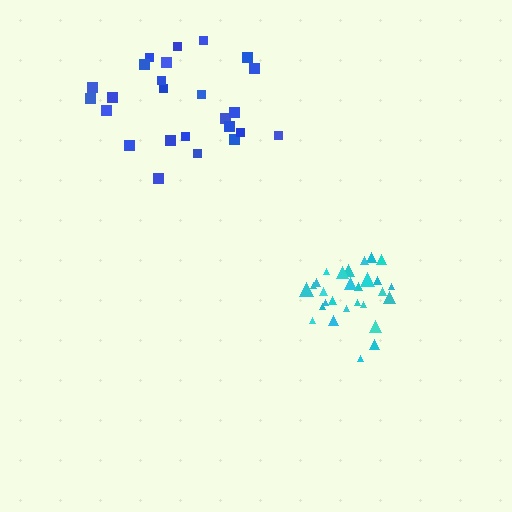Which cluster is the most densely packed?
Cyan.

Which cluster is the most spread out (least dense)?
Blue.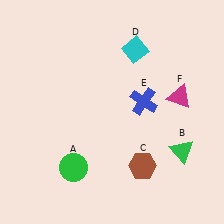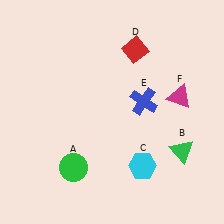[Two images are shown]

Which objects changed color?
C changed from brown to cyan. D changed from cyan to red.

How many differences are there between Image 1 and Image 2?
There are 2 differences between the two images.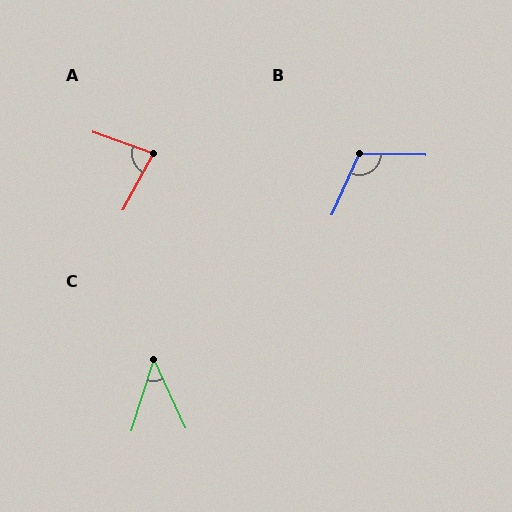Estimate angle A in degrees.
Approximately 81 degrees.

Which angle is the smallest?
C, at approximately 42 degrees.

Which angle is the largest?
B, at approximately 113 degrees.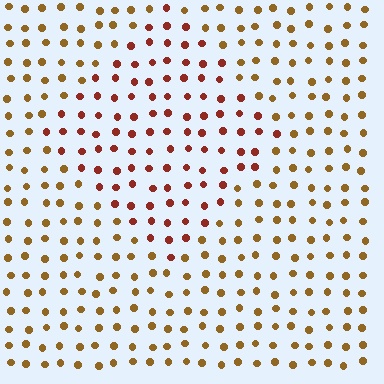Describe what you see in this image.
The image is filled with small brown elements in a uniform arrangement. A diamond-shaped region is visible where the elements are tinted to a slightly different hue, forming a subtle color boundary.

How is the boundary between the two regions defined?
The boundary is defined purely by a slight shift in hue (about 34 degrees). Spacing, size, and orientation are identical on both sides.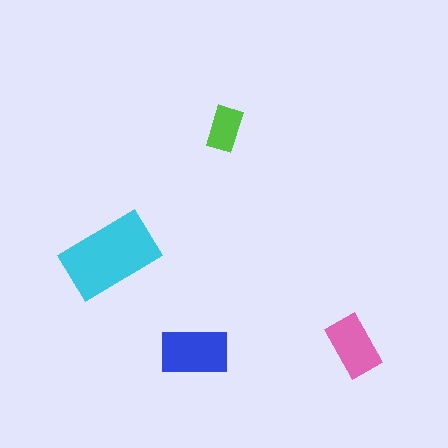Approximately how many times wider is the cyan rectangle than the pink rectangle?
About 1.5 times wider.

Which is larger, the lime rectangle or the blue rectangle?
The blue one.